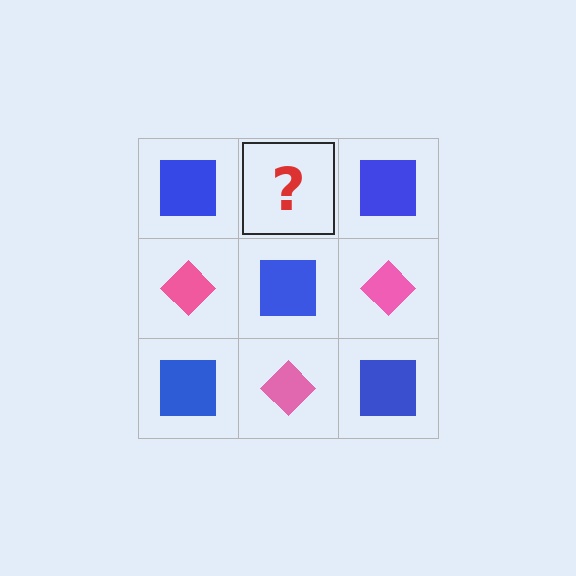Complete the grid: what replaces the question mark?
The question mark should be replaced with a pink diamond.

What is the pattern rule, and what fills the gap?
The rule is that it alternates blue square and pink diamond in a checkerboard pattern. The gap should be filled with a pink diamond.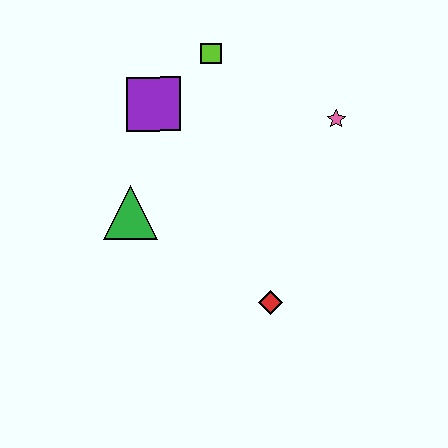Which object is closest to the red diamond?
The green triangle is closest to the red diamond.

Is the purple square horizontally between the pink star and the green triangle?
Yes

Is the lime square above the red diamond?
Yes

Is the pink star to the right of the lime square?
Yes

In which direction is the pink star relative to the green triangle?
The pink star is to the right of the green triangle.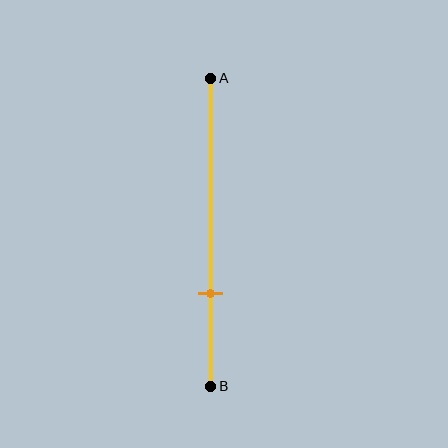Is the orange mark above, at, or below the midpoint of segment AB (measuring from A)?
The orange mark is below the midpoint of segment AB.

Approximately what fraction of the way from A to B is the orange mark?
The orange mark is approximately 70% of the way from A to B.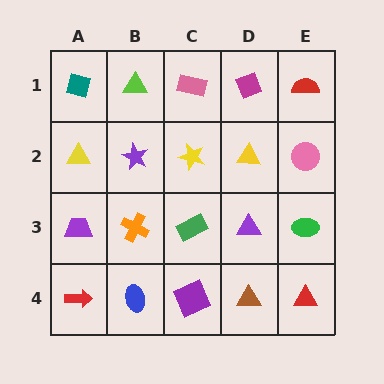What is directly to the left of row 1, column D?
A pink rectangle.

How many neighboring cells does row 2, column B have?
4.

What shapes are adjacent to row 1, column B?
A purple star (row 2, column B), a teal square (row 1, column A), a pink rectangle (row 1, column C).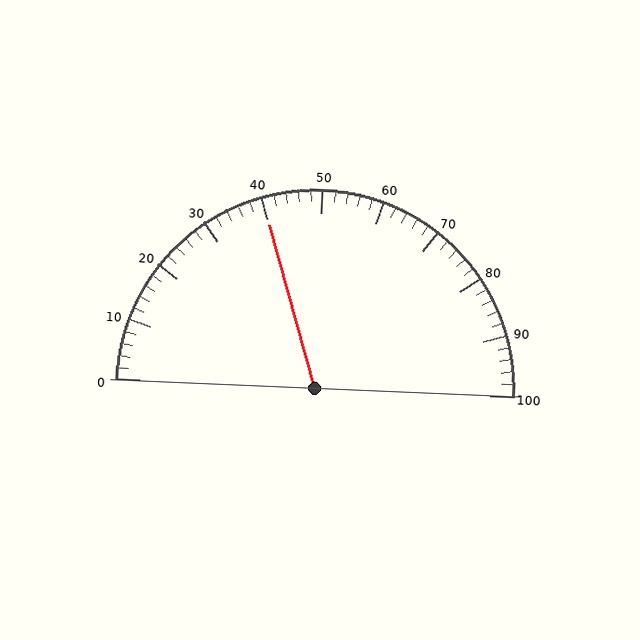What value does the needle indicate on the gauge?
The needle indicates approximately 40.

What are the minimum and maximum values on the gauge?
The gauge ranges from 0 to 100.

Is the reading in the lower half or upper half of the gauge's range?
The reading is in the lower half of the range (0 to 100).